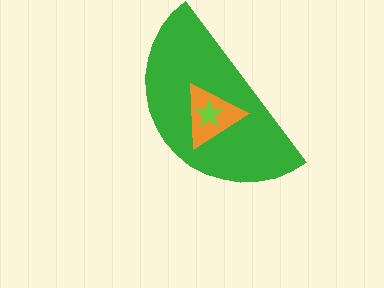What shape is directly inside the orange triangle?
The lime star.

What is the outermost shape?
The green semicircle.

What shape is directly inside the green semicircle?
The orange triangle.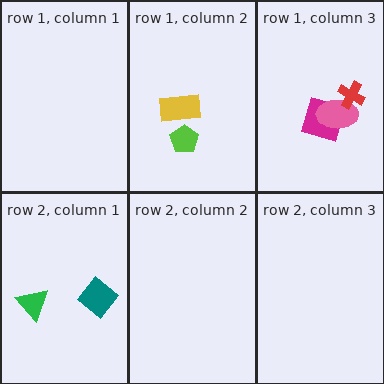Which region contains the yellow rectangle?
The row 1, column 2 region.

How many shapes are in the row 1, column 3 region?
3.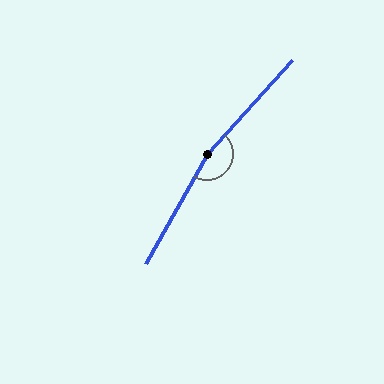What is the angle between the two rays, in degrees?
Approximately 167 degrees.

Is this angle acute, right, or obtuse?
It is obtuse.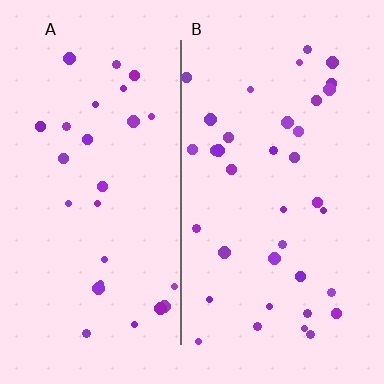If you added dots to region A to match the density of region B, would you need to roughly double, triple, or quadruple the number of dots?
Approximately double.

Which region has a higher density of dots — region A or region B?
B (the right).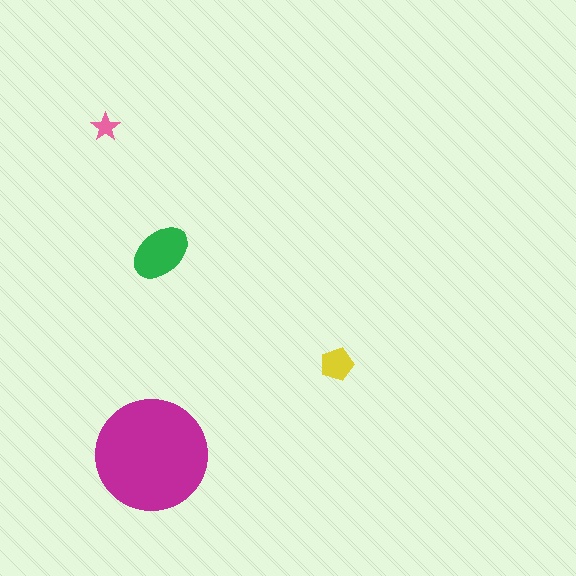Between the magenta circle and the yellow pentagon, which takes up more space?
The magenta circle.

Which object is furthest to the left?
The pink star is leftmost.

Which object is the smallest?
The pink star.